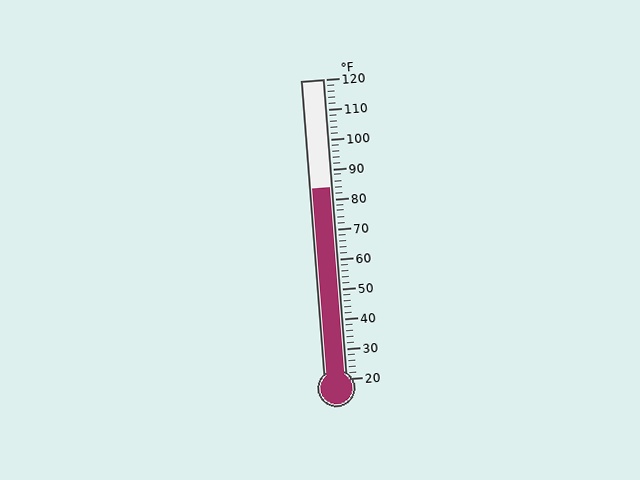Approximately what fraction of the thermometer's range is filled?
The thermometer is filled to approximately 65% of its range.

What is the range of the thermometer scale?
The thermometer scale ranges from 20°F to 120°F.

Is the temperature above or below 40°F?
The temperature is above 40°F.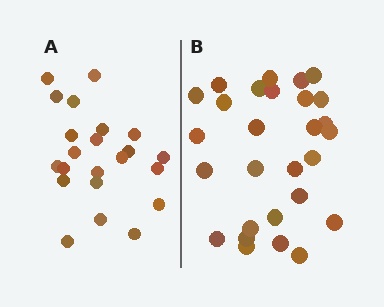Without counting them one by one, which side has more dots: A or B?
Region B (the right region) has more dots.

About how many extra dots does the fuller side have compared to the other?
Region B has about 6 more dots than region A.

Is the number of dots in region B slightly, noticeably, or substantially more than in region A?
Region B has noticeably more, but not dramatically so. The ratio is roughly 1.3 to 1.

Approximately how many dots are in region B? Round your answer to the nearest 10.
About 30 dots. (The exact count is 28, which rounds to 30.)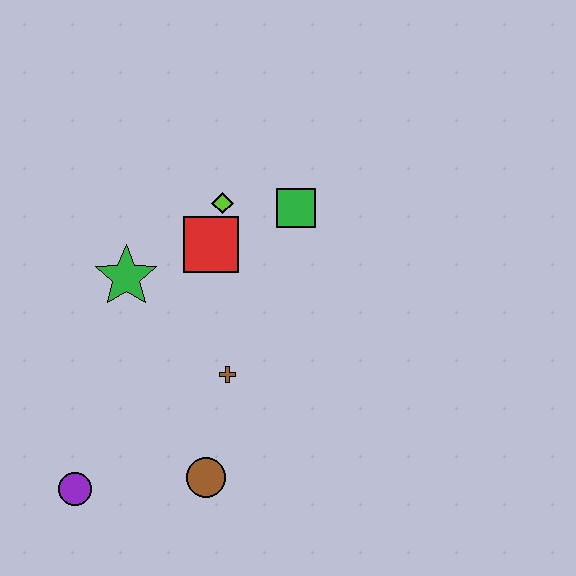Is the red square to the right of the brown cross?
No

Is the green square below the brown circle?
No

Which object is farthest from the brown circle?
The green square is farthest from the brown circle.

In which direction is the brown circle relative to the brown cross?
The brown circle is below the brown cross.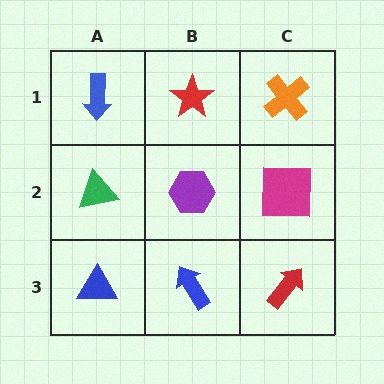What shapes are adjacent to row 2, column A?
A blue arrow (row 1, column A), a blue triangle (row 3, column A), a purple hexagon (row 2, column B).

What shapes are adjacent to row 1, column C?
A magenta square (row 2, column C), a red star (row 1, column B).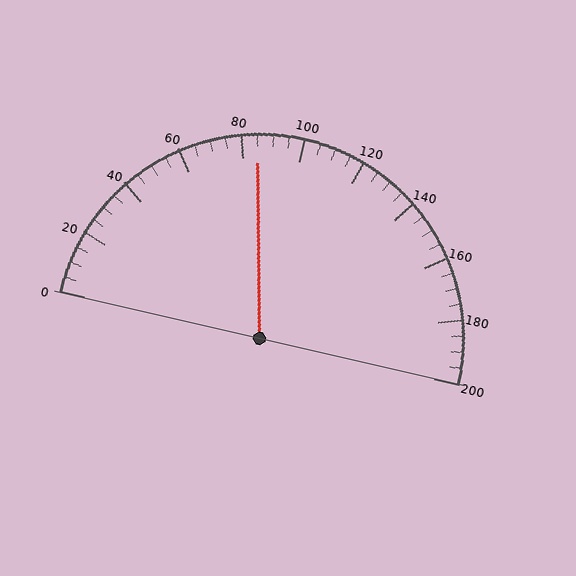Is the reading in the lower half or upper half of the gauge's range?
The reading is in the lower half of the range (0 to 200).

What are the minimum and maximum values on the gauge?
The gauge ranges from 0 to 200.